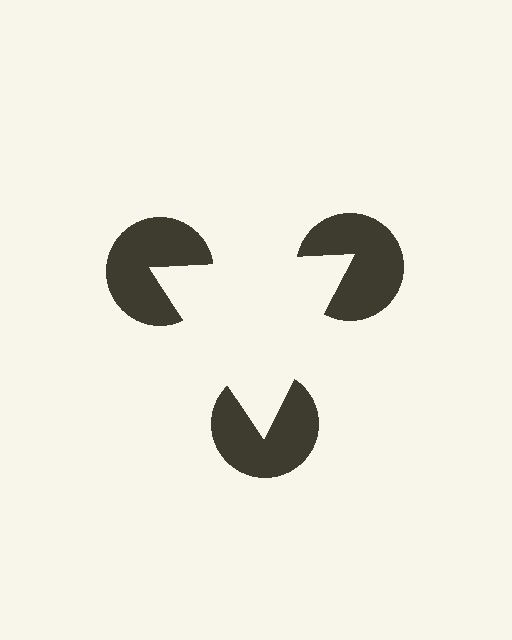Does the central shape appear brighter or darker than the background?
It typically appears slightly brighter than the background, even though no actual brightness change is drawn.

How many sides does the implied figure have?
3 sides.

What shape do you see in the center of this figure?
An illusory triangle — its edges are inferred from the aligned wedge cuts in the pac-man discs, not physically drawn.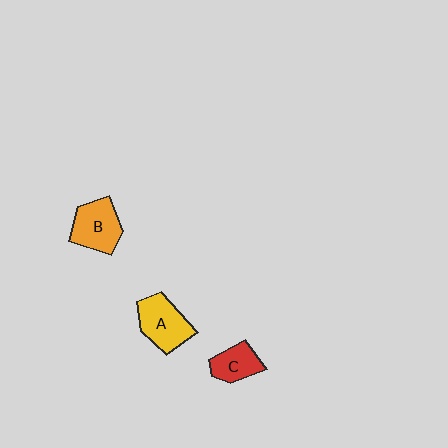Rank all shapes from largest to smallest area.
From largest to smallest: A (yellow), B (orange), C (red).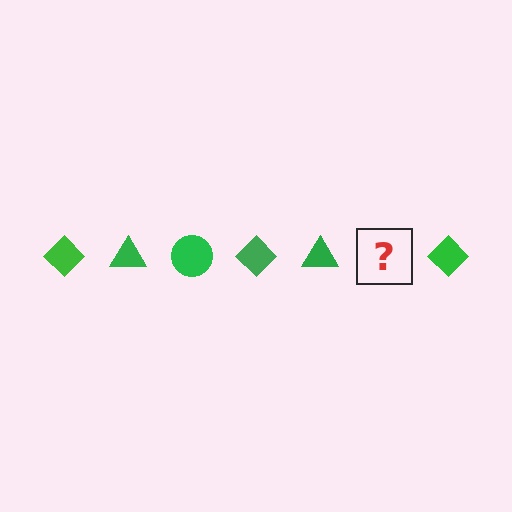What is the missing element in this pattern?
The missing element is a green circle.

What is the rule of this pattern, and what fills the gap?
The rule is that the pattern cycles through diamond, triangle, circle shapes in green. The gap should be filled with a green circle.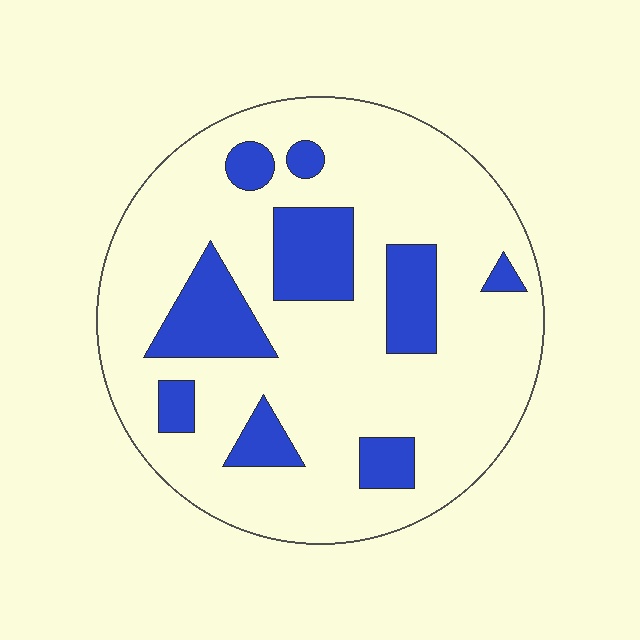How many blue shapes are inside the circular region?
9.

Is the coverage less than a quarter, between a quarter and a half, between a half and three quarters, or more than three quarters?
Less than a quarter.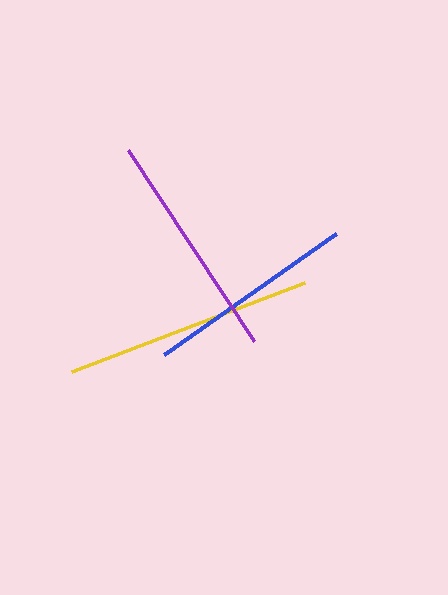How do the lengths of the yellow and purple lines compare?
The yellow and purple lines are approximately the same length.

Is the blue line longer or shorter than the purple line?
The purple line is longer than the blue line.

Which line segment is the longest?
The yellow line is the longest at approximately 250 pixels.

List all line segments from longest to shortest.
From longest to shortest: yellow, purple, blue.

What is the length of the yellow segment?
The yellow segment is approximately 250 pixels long.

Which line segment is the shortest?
The blue line is the shortest at approximately 211 pixels.